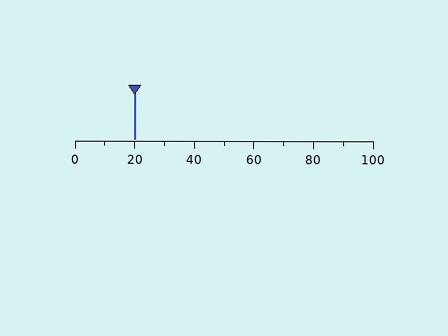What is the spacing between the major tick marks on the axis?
The major ticks are spaced 20 apart.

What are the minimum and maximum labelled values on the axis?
The axis runs from 0 to 100.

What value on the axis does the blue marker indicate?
The marker indicates approximately 20.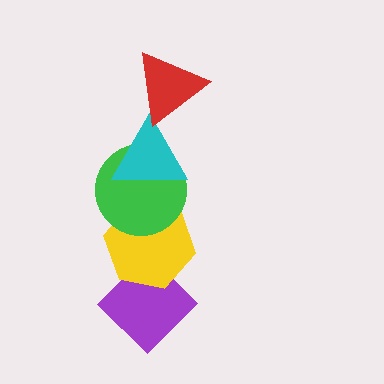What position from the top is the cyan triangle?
The cyan triangle is 2nd from the top.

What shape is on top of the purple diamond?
The yellow hexagon is on top of the purple diamond.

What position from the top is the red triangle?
The red triangle is 1st from the top.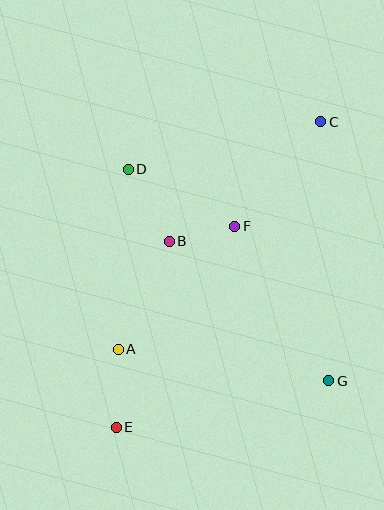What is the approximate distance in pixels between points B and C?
The distance between B and C is approximately 193 pixels.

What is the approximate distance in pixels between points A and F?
The distance between A and F is approximately 170 pixels.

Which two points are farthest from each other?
Points C and E are farthest from each other.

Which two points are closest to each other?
Points B and F are closest to each other.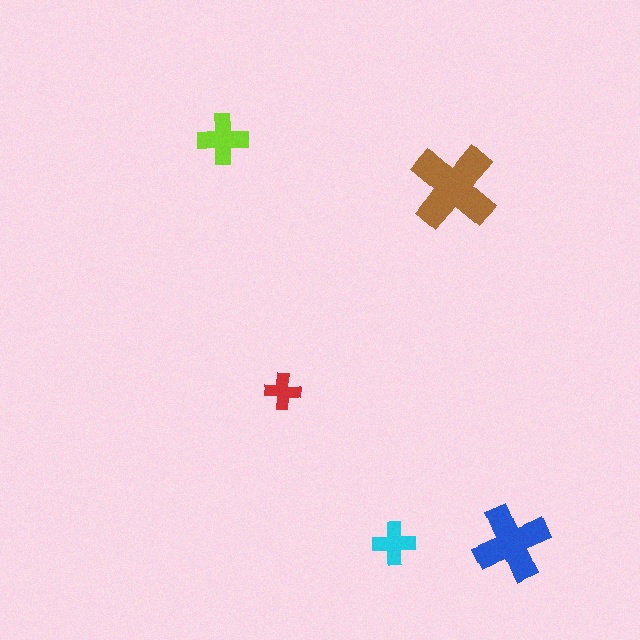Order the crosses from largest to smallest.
the brown one, the blue one, the lime one, the cyan one, the red one.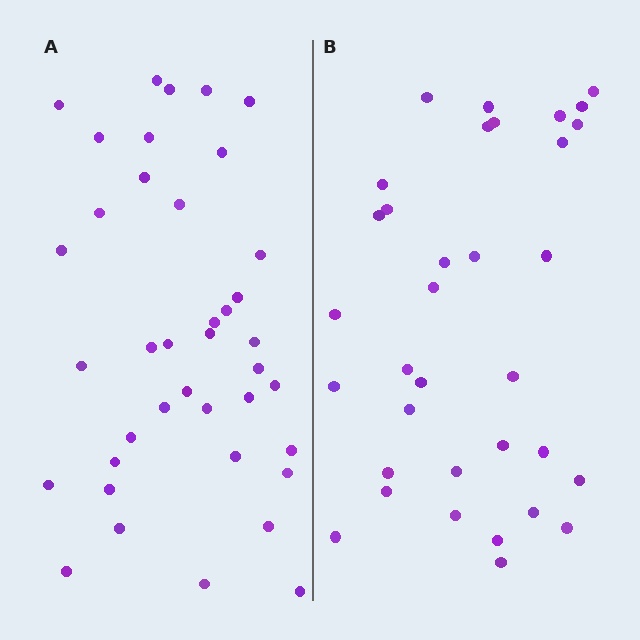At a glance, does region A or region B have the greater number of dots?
Region A (the left region) has more dots.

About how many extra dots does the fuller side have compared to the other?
Region A has about 5 more dots than region B.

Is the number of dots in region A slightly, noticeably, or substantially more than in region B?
Region A has only slightly more — the two regions are fairly close. The ratio is roughly 1.1 to 1.